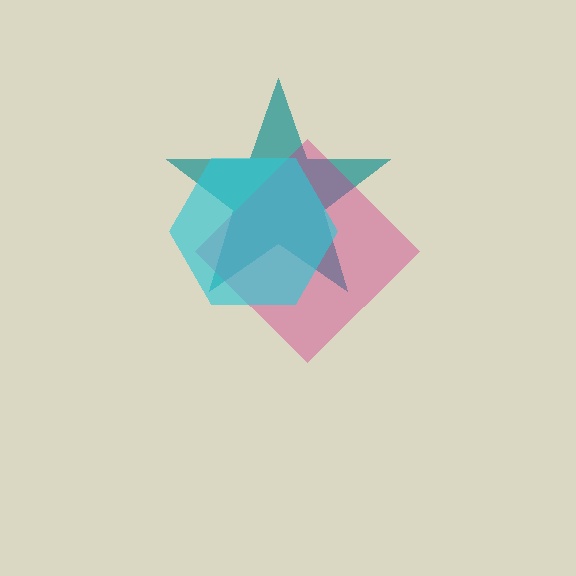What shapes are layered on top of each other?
The layered shapes are: a teal star, a magenta diamond, a cyan hexagon.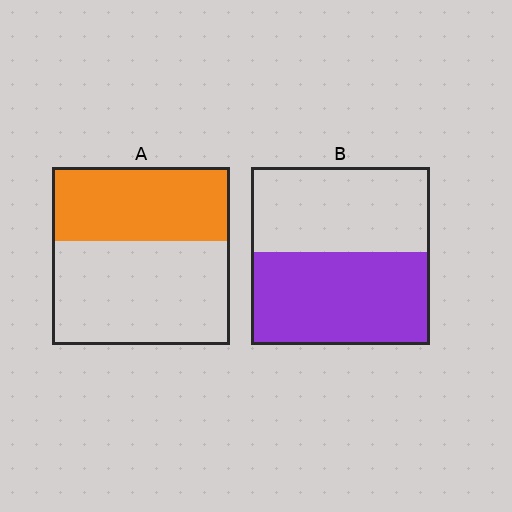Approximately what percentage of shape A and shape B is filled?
A is approximately 40% and B is approximately 50%.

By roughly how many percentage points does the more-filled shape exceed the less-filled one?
By roughly 10 percentage points (B over A).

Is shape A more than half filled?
No.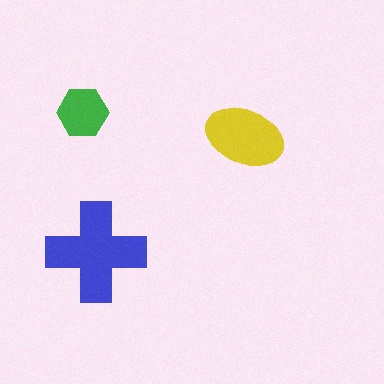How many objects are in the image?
There are 3 objects in the image.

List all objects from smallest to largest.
The green hexagon, the yellow ellipse, the blue cross.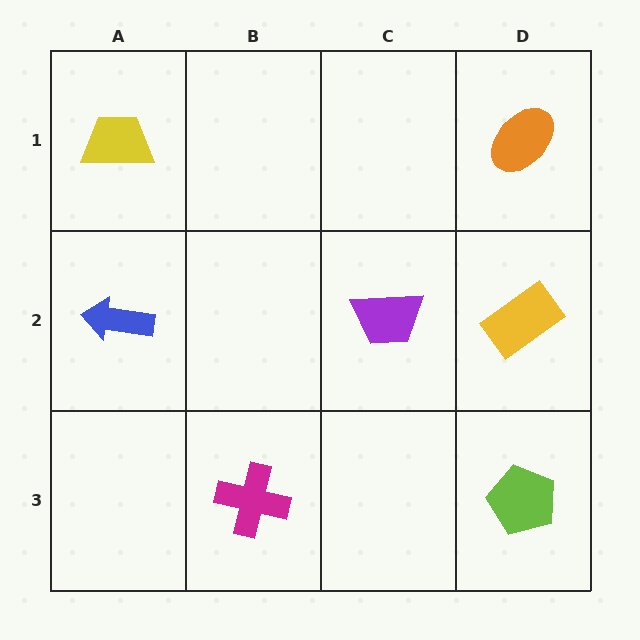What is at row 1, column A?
A yellow trapezoid.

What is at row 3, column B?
A magenta cross.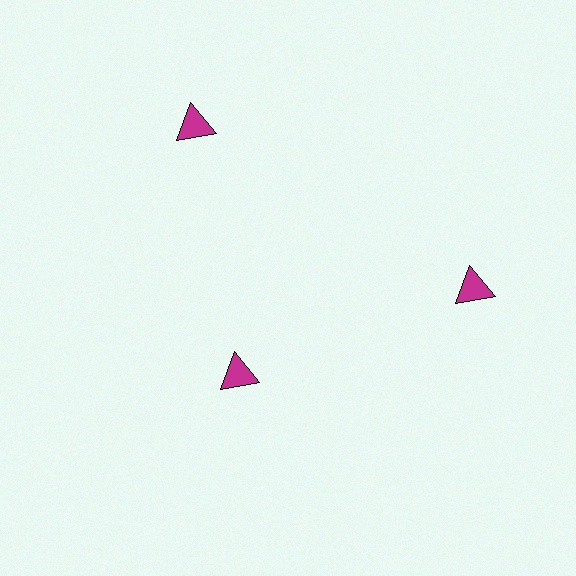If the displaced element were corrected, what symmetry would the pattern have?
It would have 3-fold rotational symmetry — the pattern would map onto itself every 120 degrees.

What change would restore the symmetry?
The symmetry would be restored by moving it outward, back onto the ring so that all 3 triangles sit at equal angles and equal distance from the center.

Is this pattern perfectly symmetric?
No. The 3 magenta triangles are arranged in a ring, but one element near the 7 o'clock position is pulled inward toward the center, breaking the 3-fold rotational symmetry.